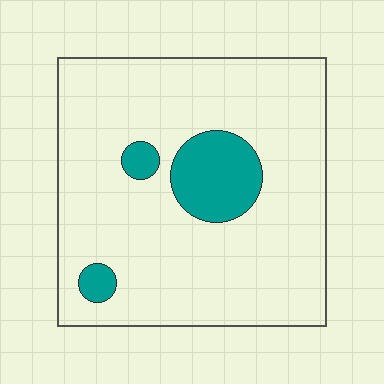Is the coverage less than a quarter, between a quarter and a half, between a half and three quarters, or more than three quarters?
Less than a quarter.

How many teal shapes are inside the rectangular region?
3.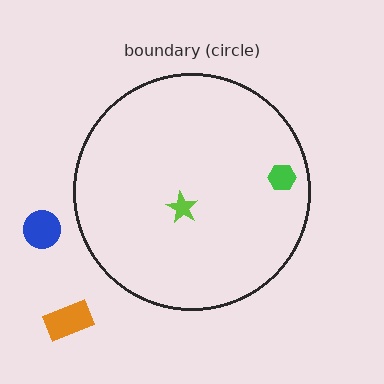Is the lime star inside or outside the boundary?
Inside.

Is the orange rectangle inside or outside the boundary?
Outside.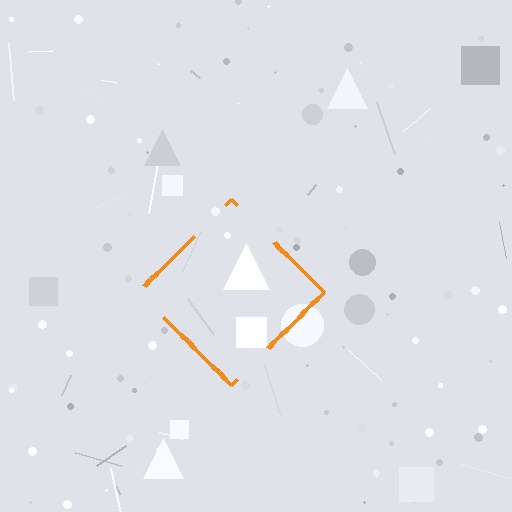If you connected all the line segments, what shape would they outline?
They would outline a diamond.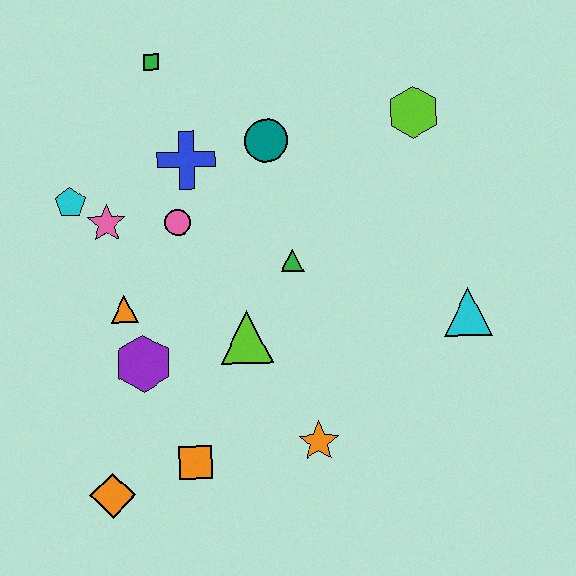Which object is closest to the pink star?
The cyan pentagon is closest to the pink star.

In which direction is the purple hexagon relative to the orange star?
The purple hexagon is to the left of the orange star.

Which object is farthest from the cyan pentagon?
The cyan triangle is farthest from the cyan pentagon.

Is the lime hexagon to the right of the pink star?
Yes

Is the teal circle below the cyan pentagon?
No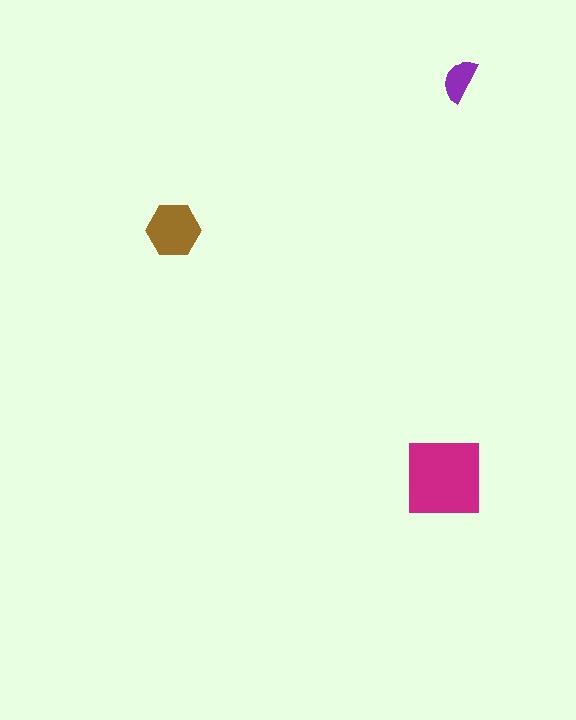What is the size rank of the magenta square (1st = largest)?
1st.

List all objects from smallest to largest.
The purple semicircle, the brown hexagon, the magenta square.